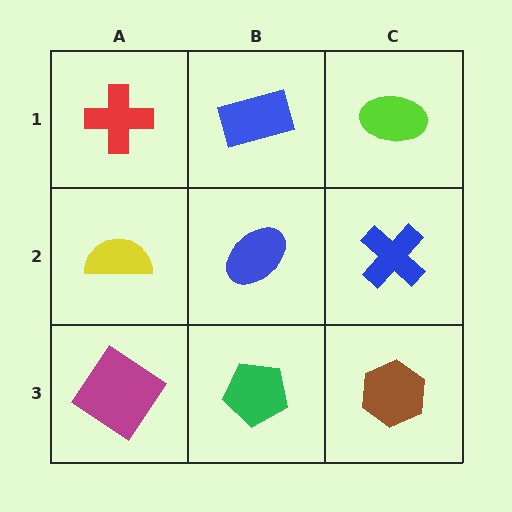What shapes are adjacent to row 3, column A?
A yellow semicircle (row 2, column A), a green pentagon (row 3, column B).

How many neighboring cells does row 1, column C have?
2.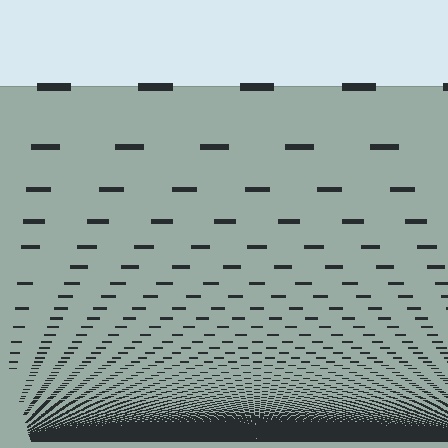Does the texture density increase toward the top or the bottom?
Density increases toward the bottom.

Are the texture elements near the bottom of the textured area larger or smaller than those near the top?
Smaller. The gradient is inverted — elements near the bottom are smaller and denser.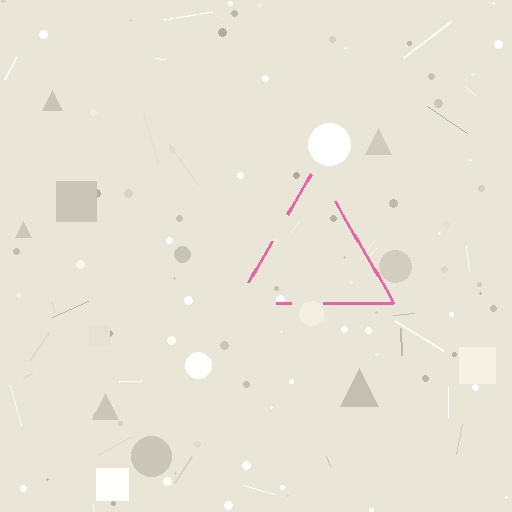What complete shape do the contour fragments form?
The contour fragments form a triangle.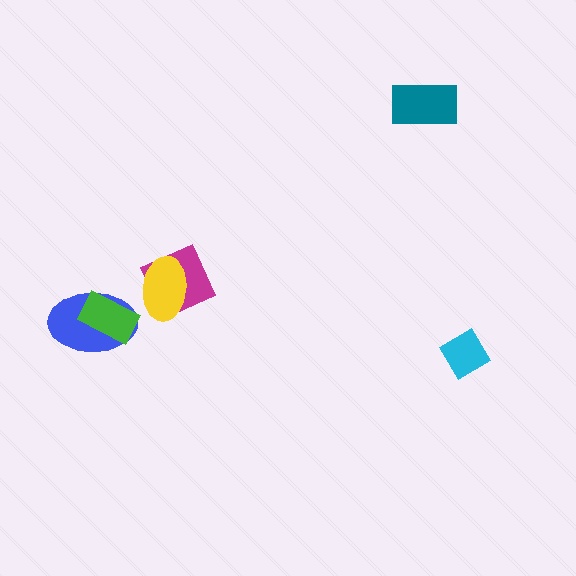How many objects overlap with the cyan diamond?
0 objects overlap with the cyan diamond.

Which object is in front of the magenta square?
The yellow ellipse is in front of the magenta square.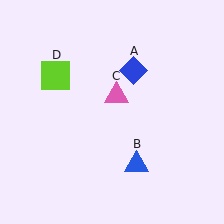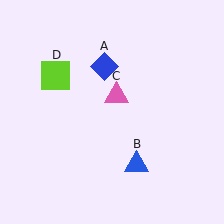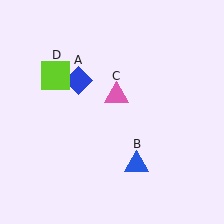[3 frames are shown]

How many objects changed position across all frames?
1 object changed position: blue diamond (object A).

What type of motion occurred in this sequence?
The blue diamond (object A) rotated counterclockwise around the center of the scene.